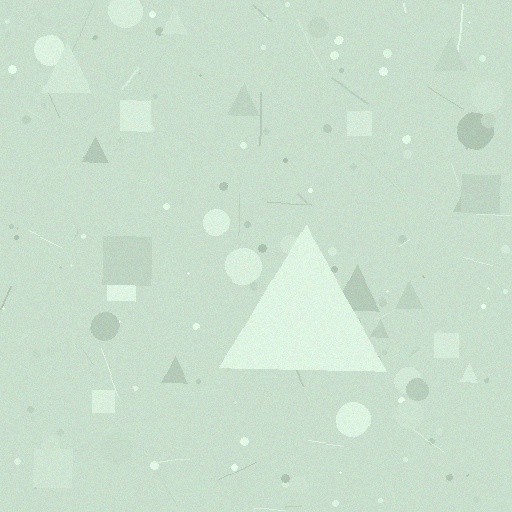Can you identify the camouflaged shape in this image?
The camouflaged shape is a triangle.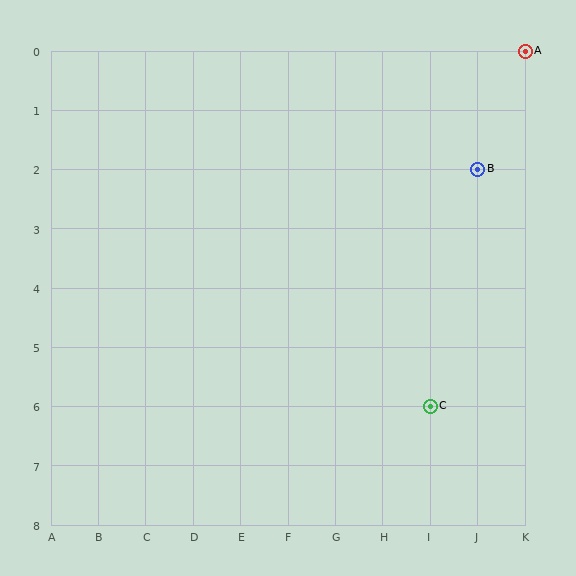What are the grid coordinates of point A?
Point A is at grid coordinates (K, 0).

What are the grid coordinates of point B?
Point B is at grid coordinates (J, 2).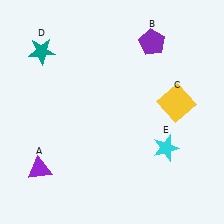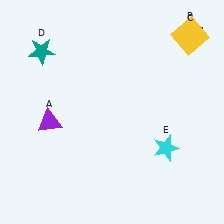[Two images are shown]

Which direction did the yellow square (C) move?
The yellow square (C) moved up.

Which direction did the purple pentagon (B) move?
The purple pentagon (B) moved right.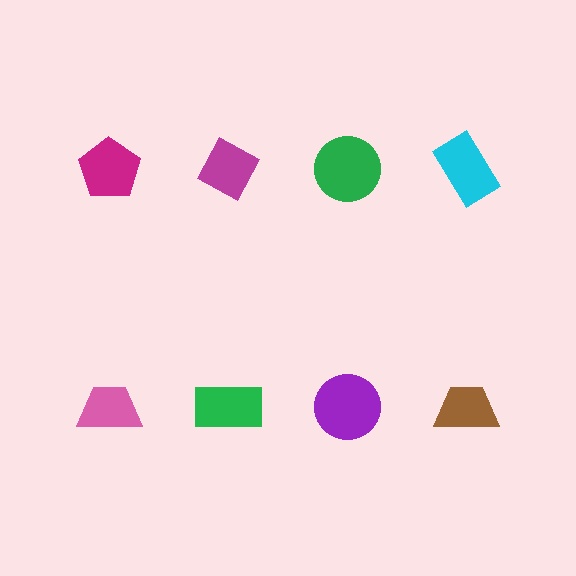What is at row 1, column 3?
A green circle.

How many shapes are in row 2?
4 shapes.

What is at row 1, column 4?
A cyan rectangle.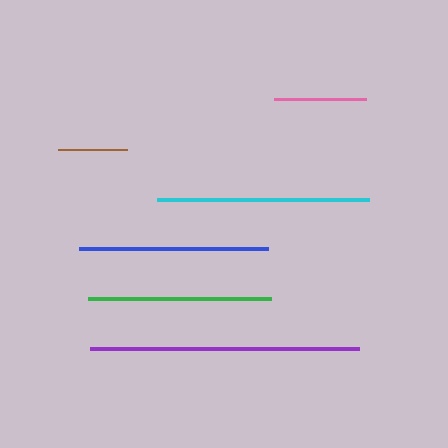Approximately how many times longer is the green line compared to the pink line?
The green line is approximately 2.0 times the length of the pink line.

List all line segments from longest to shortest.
From longest to shortest: purple, cyan, blue, green, pink, brown.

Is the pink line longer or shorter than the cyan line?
The cyan line is longer than the pink line.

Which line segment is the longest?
The purple line is the longest at approximately 269 pixels.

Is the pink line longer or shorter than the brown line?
The pink line is longer than the brown line.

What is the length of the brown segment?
The brown segment is approximately 69 pixels long.